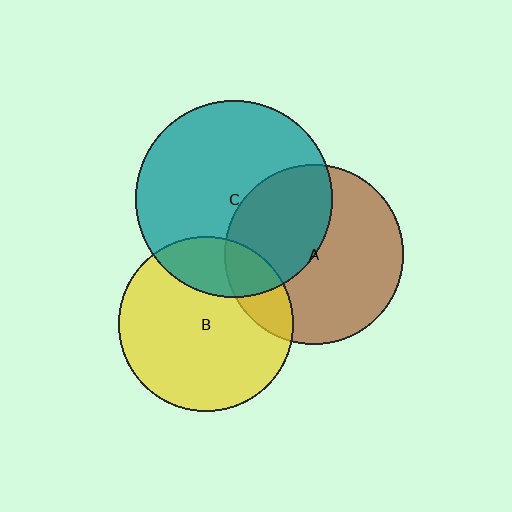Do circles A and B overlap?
Yes.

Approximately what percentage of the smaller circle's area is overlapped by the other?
Approximately 15%.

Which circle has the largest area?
Circle C (teal).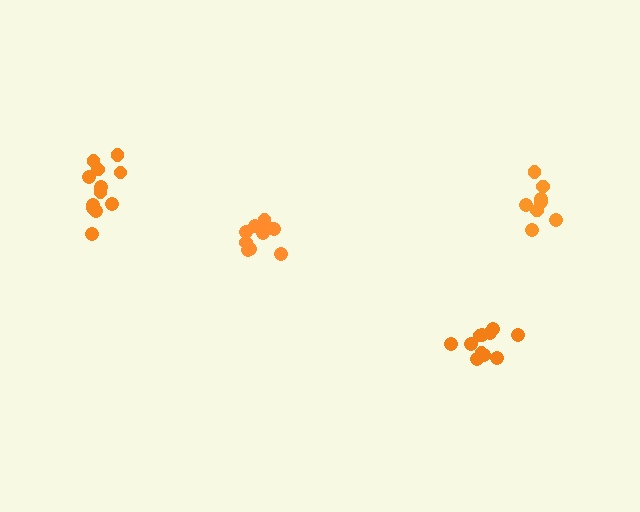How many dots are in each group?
Group 1: 12 dots, Group 2: 10 dots, Group 3: 11 dots, Group 4: 8 dots (41 total).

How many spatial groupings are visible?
There are 4 spatial groupings.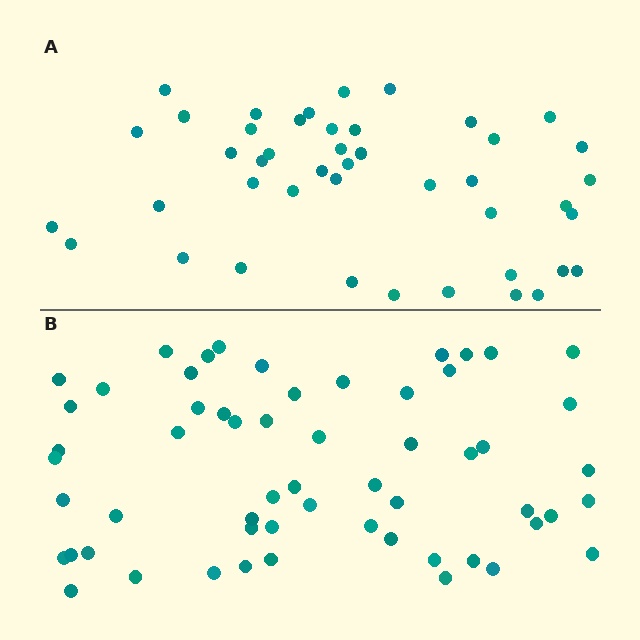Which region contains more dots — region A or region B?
Region B (the bottom region) has more dots.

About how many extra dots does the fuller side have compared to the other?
Region B has approximately 15 more dots than region A.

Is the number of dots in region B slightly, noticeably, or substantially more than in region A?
Region B has noticeably more, but not dramatically so. The ratio is roughly 1.3 to 1.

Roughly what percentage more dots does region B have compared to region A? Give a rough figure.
About 30% more.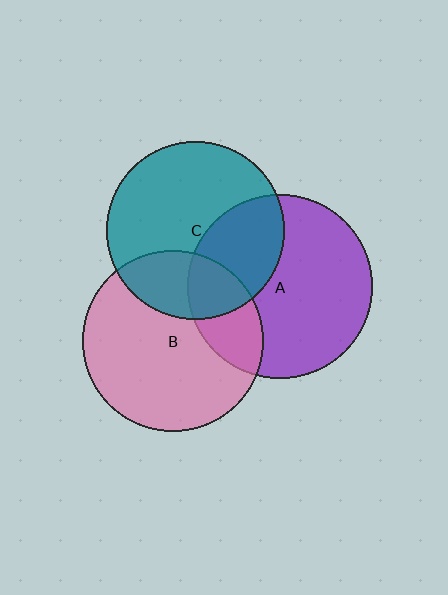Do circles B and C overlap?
Yes.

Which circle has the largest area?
Circle A (purple).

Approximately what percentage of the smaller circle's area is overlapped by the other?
Approximately 25%.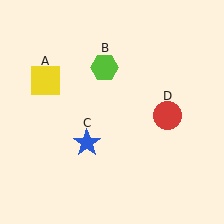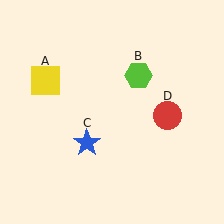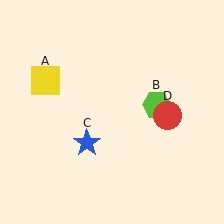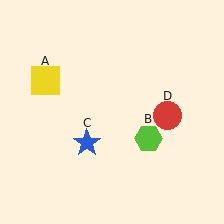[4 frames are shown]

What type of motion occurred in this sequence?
The lime hexagon (object B) rotated clockwise around the center of the scene.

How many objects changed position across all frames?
1 object changed position: lime hexagon (object B).